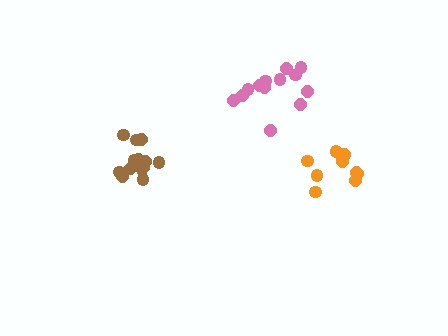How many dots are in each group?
Group 1: 12 dots, Group 2: 13 dots, Group 3: 14 dots (39 total).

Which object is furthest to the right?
The orange cluster is rightmost.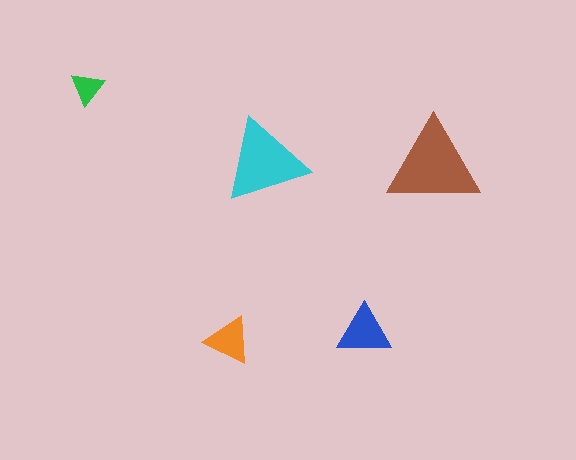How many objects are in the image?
There are 5 objects in the image.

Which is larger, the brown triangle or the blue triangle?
The brown one.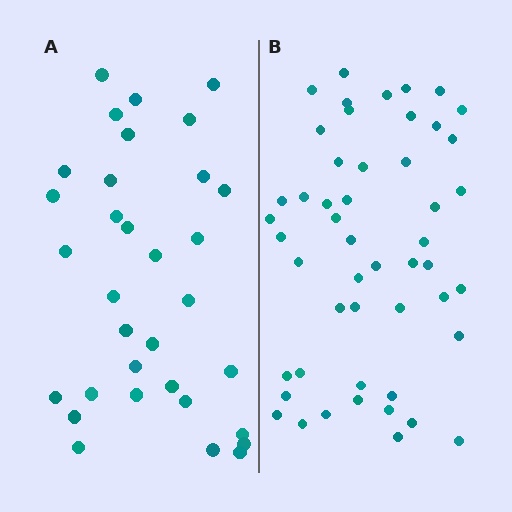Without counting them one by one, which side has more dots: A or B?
Region B (the right region) has more dots.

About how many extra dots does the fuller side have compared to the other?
Region B has approximately 15 more dots than region A.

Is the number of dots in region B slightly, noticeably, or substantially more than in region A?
Region B has substantially more. The ratio is roughly 1.5 to 1.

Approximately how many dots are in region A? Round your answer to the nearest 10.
About 30 dots. (The exact count is 33, which rounds to 30.)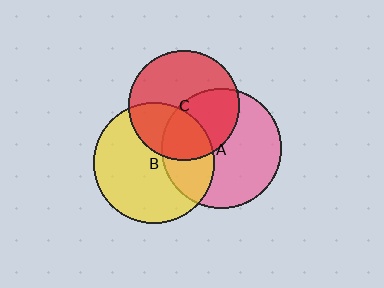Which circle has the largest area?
Circle B (yellow).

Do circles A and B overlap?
Yes.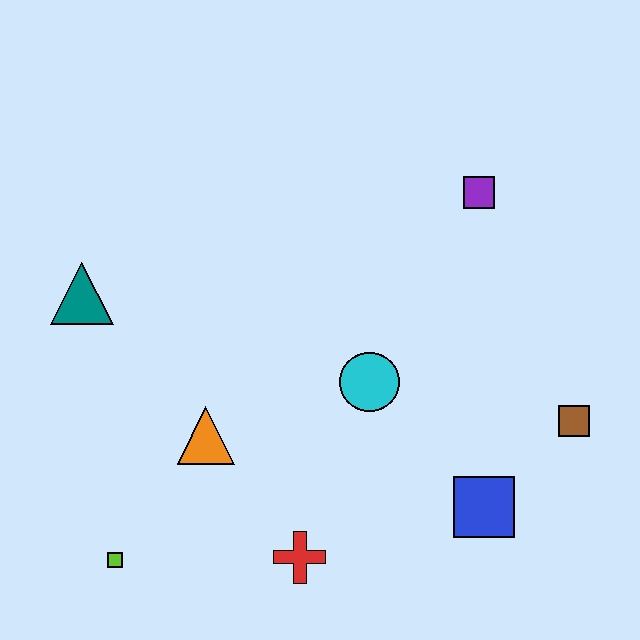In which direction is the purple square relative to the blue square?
The purple square is above the blue square.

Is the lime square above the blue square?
No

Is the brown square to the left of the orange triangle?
No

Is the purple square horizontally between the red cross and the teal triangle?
No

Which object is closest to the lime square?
The orange triangle is closest to the lime square.